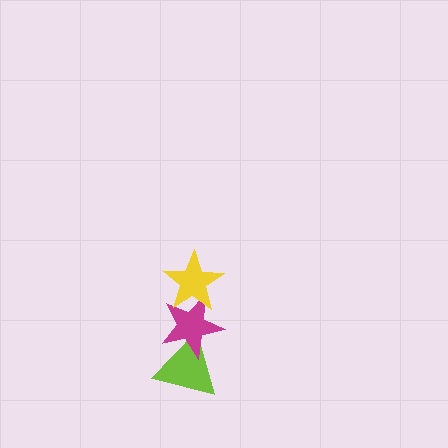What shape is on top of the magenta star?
The yellow star is on top of the magenta star.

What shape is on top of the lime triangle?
The magenta star is on top of the lime triangle.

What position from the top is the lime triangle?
The lime triangle is 3rd from the top.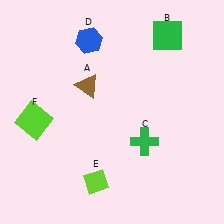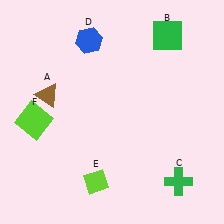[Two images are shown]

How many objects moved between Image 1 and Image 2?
2 objects moved between the two images.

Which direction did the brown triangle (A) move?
The brown triangle (A) moved left.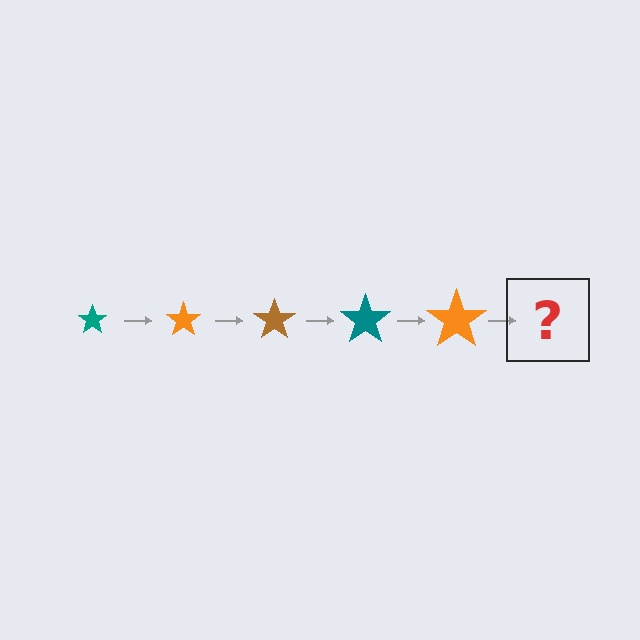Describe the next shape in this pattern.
It should be a brown star, larger than the previous one.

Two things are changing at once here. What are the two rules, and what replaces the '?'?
The two rules are that the star grows larger each step and the color cycles through teal, orange, and brown. The '?' should be a brown star, larger than the previous one.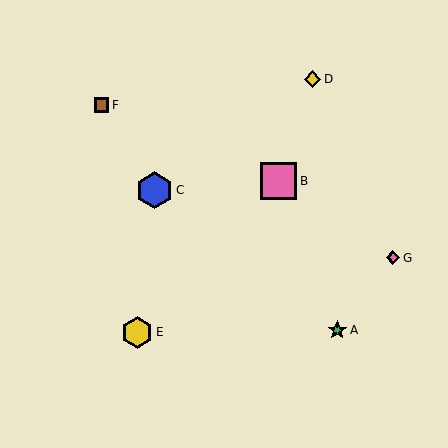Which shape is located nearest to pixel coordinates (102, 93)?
The brown square (labeled F) at (102, 105) is nearest to that location.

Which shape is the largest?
The blue hexagon (labeled C) is the largest.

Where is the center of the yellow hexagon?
The center of the yellow hexagon is at (137, 332).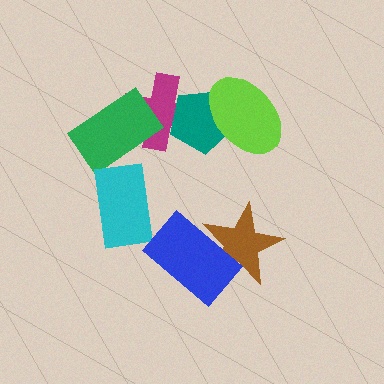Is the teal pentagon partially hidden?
Yes, it is partially covered by another shape.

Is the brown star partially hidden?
Yes, it is partially covered by another shape.